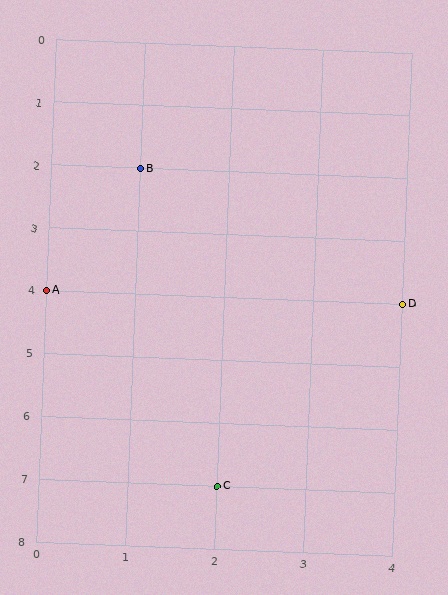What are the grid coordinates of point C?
Point C is at grid coordinates (2, 7).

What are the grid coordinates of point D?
Point D is at grid coordinates (4, 4).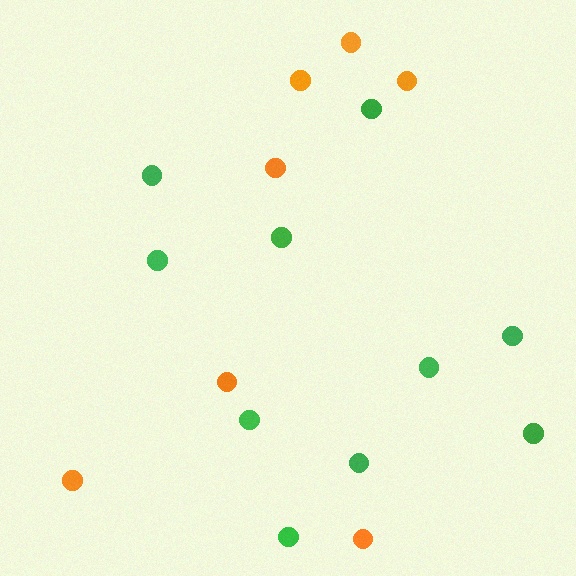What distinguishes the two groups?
There are 2 groups: one group of green circles (10) and one group of orange circles (7).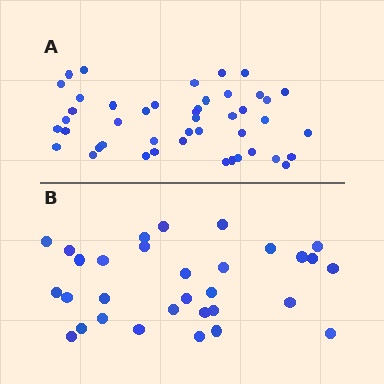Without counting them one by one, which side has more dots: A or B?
Region A (the top region) has more dots.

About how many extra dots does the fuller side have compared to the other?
Region A has approximately 15 more dots than region B.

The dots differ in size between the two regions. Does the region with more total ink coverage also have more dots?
No. Region B has more total ink coverage because its dots are larger, but region A actually contains more individual dots. Total area can be misleading — the number of items is what matters here.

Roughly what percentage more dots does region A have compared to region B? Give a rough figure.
About 45% more.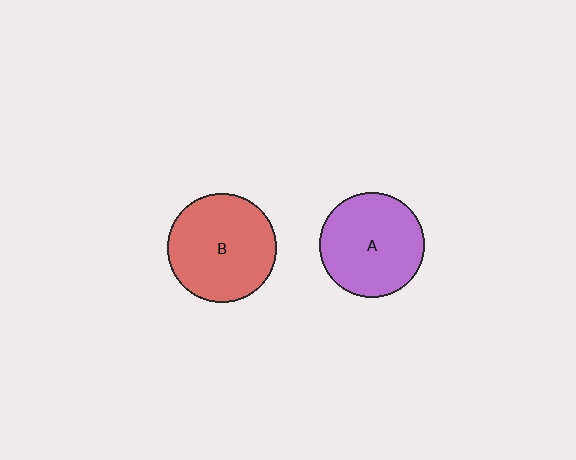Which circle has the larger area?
Circle B (red).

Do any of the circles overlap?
No, none of the circles overlap.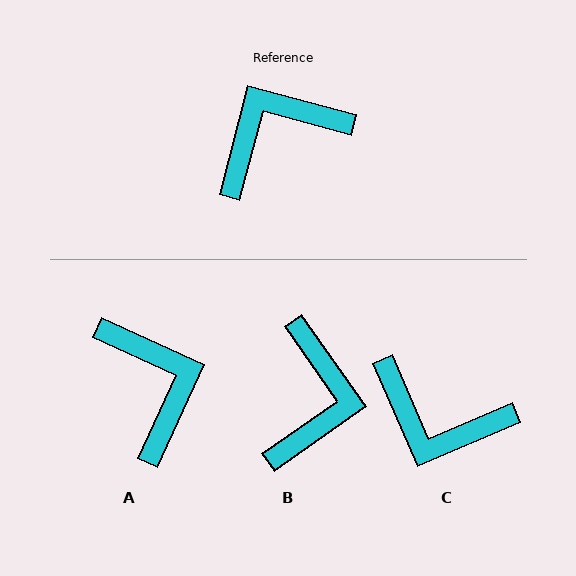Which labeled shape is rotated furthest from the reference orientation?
B, about 130 degrees away.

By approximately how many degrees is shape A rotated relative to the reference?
Approximately 100 degrees clockwise.